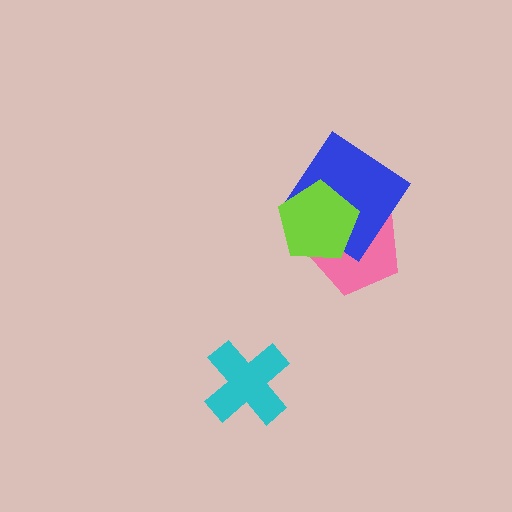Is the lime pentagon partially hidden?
No, no other shape covers it.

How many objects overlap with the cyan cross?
0 objects overlap with the cyan cross.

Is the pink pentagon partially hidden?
Yes, it is partially covered by another shape.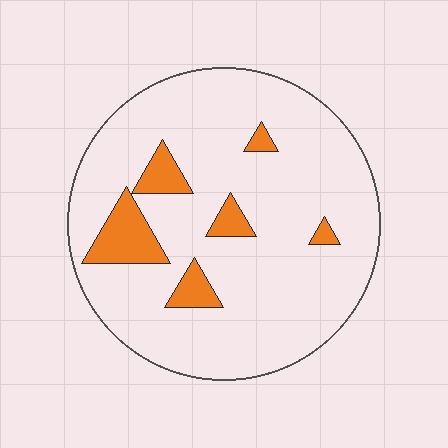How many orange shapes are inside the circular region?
6.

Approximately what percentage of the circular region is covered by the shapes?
Approximately 10%.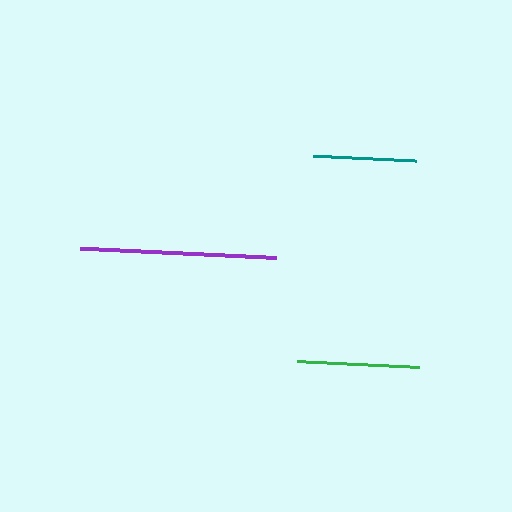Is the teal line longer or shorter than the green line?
The green line is longer than the teal line.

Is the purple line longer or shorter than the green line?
The purple line is longer than the green line.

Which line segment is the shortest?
The teal line is the shortest at approximately 103 pixels.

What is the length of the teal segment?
The teal segment is approximately 103 pixels long.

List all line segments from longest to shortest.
From longest to shortest: purple, green, teal.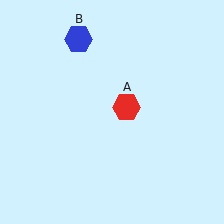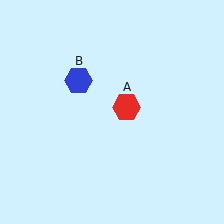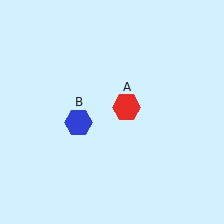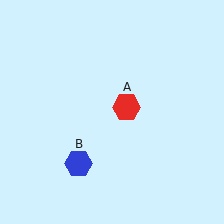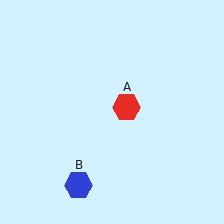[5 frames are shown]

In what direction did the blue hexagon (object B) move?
The blue hexagon (object B) moved down.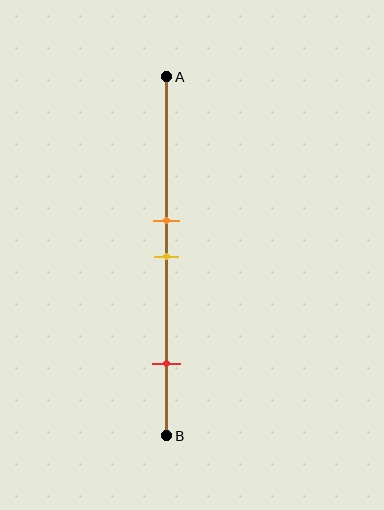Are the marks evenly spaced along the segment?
No, the marks are not evenly spaced.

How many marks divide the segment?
There are 3 marks dividing the segment.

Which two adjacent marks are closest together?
The orange and yellow marks are the closest adjacent pair.